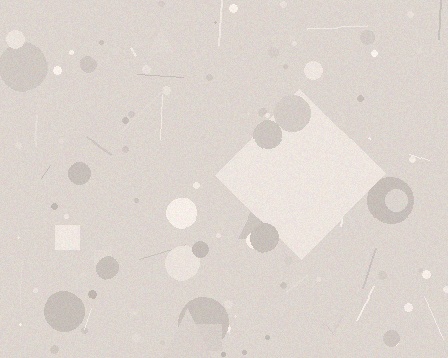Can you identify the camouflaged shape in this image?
The camouflaged shape is a diamond.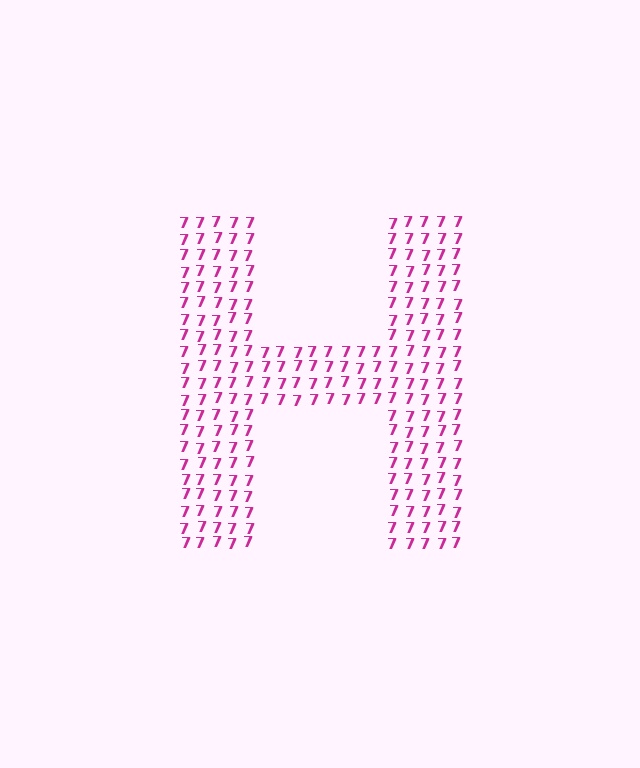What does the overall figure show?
The overall figure shows the letter H.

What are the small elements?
The small elements are digit 7's.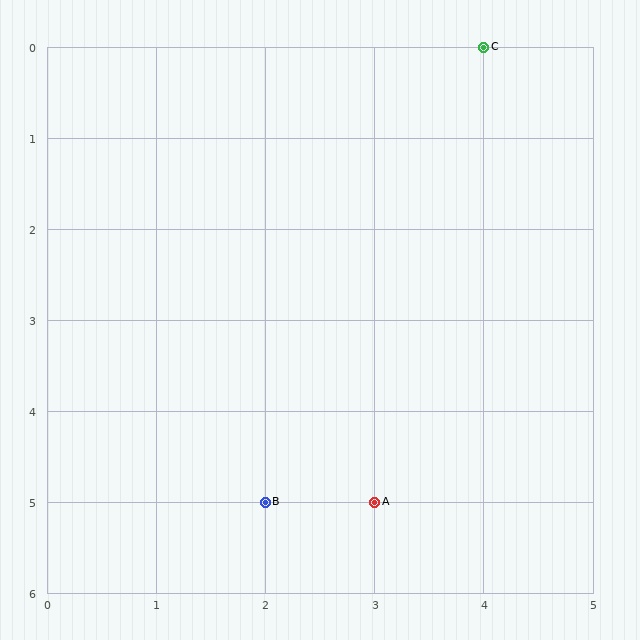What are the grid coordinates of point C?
Point C is at grid coordinates (4, 0).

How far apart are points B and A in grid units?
Points B and A are 1 column apart.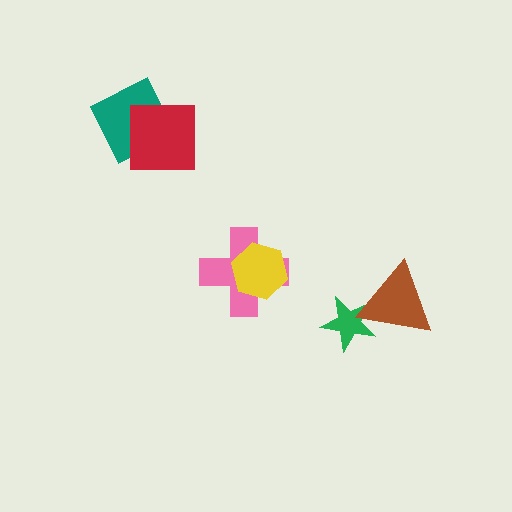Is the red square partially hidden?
No, no other shape covers it.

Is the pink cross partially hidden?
Yes, it is partially covered by another shape.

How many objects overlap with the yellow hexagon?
1 object overlaps with the yellow hexagon.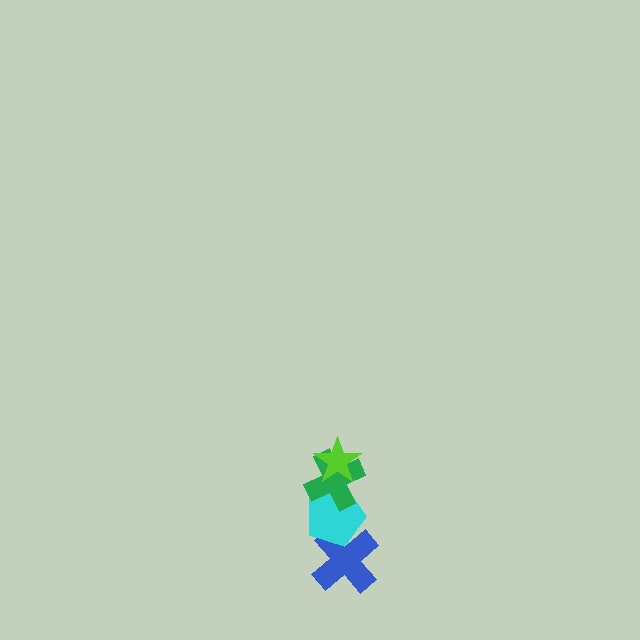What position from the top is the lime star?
The lime star is 1st from the top.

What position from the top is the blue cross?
The blue cross is 4th from the top.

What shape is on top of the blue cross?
The cyan pentagon is on top of the blue cross.